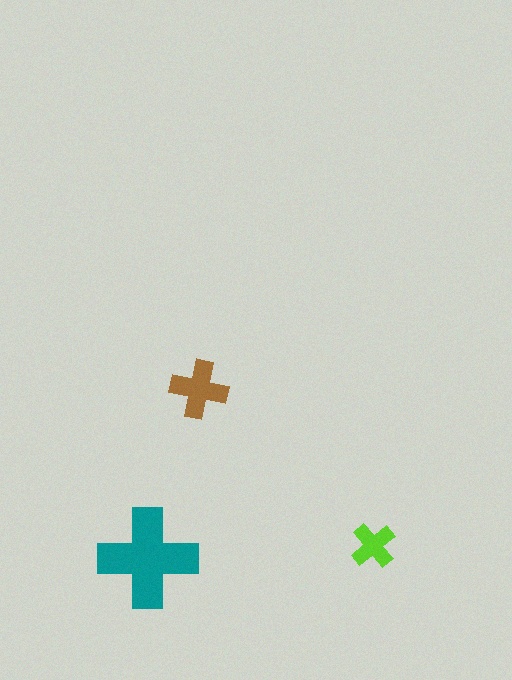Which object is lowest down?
The teal cross is bottommost.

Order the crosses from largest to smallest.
the teal one, the brown one, the lime one.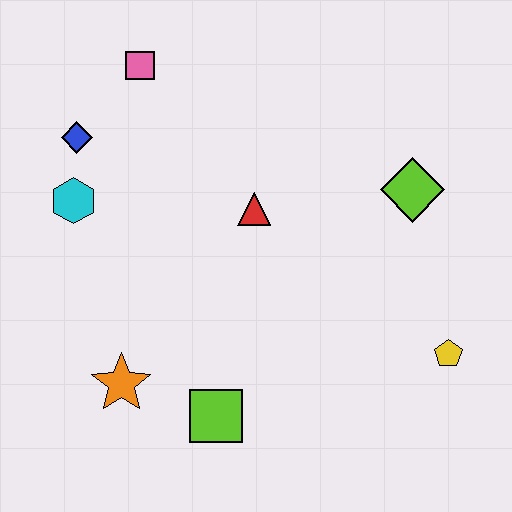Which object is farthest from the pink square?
The yellow pentagon is farthest from the pink square.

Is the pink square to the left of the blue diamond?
No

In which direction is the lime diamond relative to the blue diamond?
The lime diamond is to the right of the blue diamond.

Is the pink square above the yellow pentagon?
Yes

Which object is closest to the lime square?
The orange star is closest to the lime square.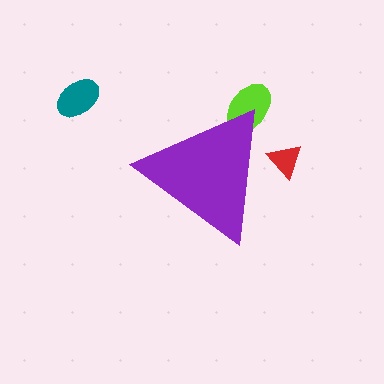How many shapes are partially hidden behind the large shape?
2 shapes are partially hidden.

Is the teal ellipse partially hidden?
No, the teal ellipse is fully visible.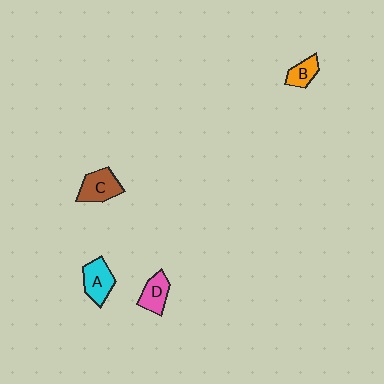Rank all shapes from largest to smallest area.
From largest to smallest: C (brown), A (cyan), D (pink), B (orange).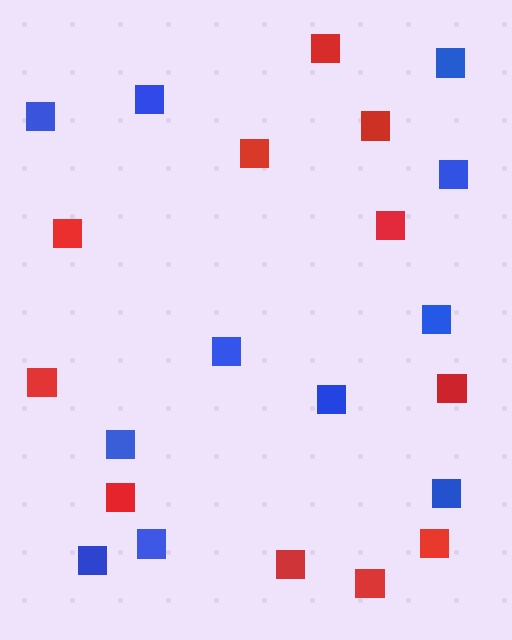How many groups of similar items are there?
There are 2 groups: one group of blue squares (11) and one group of red squares (11).